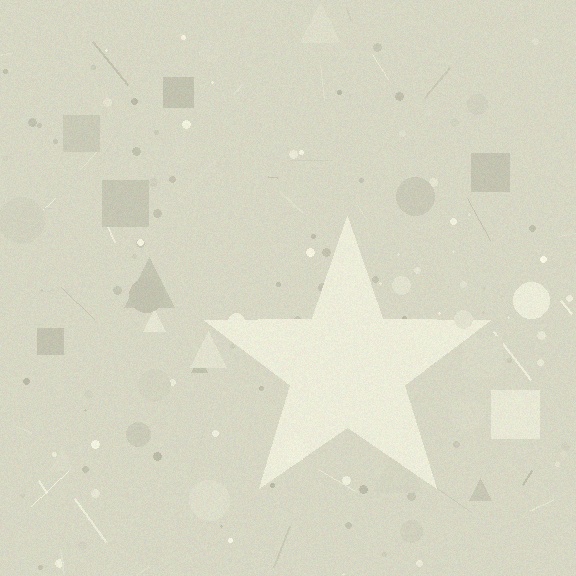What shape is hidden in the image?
A star is hidden in the image.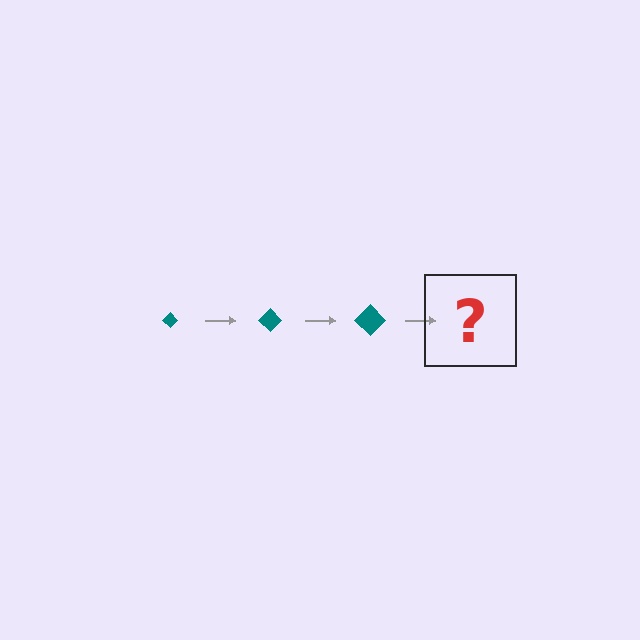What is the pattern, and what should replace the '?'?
The pattern is that the diamond gets progressively larger each step. The '?' should be a teal diamond, larger than the previous one.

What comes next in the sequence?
The next element should be a teal diamond, larger than the previous one.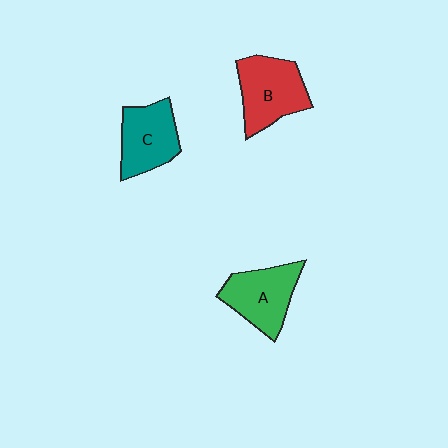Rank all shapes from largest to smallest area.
From largest to smallest: B (red), A (green), C (teal).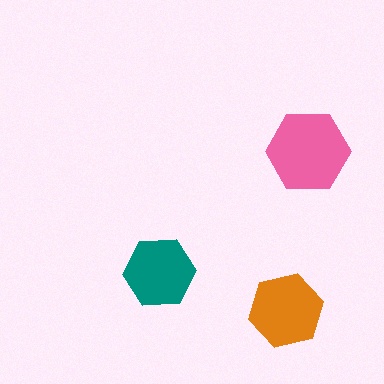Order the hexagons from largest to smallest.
the pink one, the orange one, the teal one.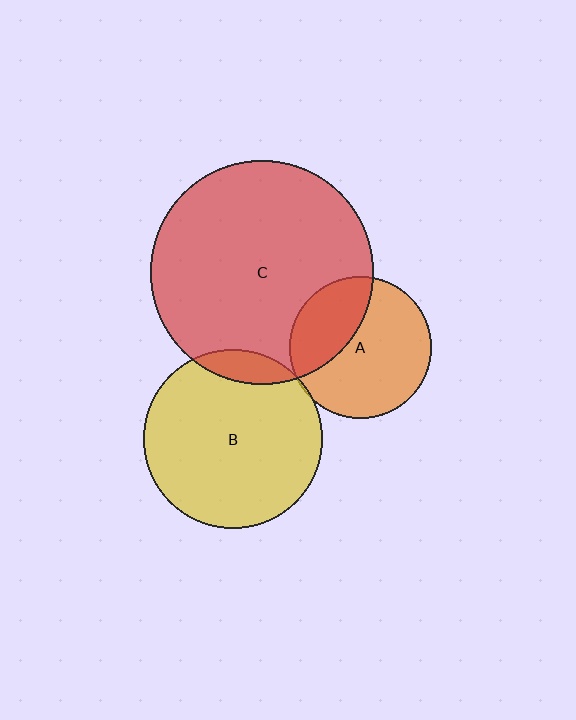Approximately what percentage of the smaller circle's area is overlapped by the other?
Approximately 5%.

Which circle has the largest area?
Circle C (red).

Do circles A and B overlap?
Yes.